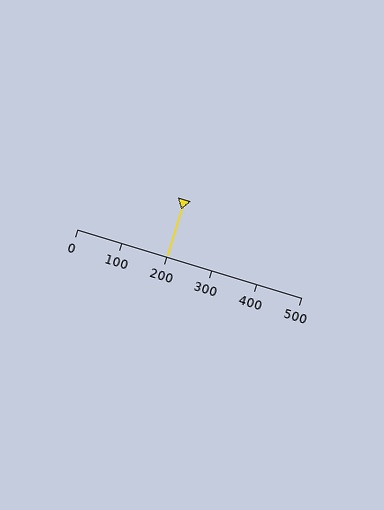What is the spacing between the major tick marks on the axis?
The major ticks are spaced 100 apart.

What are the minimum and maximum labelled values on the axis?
The axis runs from 0 to 500.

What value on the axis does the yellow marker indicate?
The marker indicates approximately 200.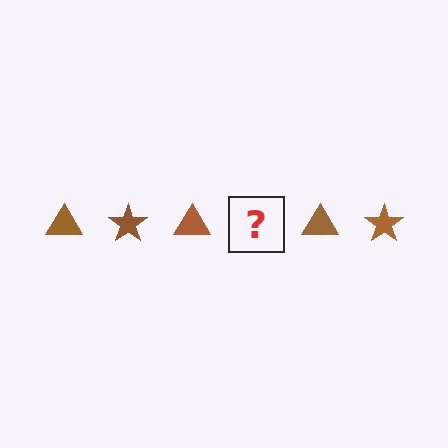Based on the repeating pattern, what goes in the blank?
The blank should be a brown star.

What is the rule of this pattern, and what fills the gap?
The rule is that the pattern cycles through triangle, star shapes in brown. The gap should be filled with a brown star.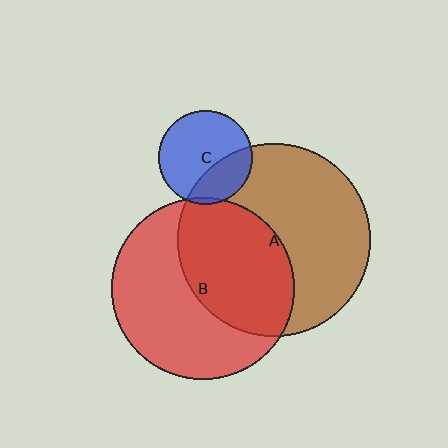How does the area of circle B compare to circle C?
Approximately 3.7 times.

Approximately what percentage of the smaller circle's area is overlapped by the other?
Approximately 5%.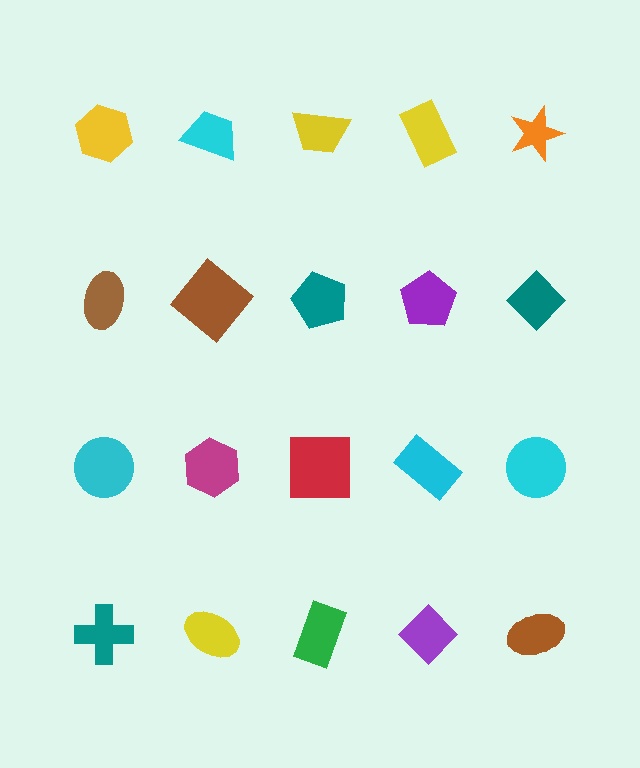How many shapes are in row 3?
5 shapes.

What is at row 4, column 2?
A yellow ellipse.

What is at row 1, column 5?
An orange star.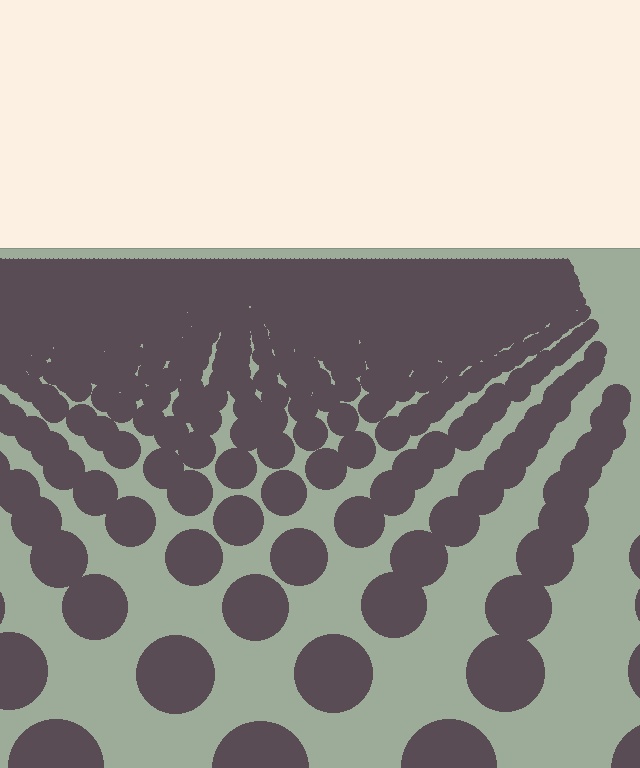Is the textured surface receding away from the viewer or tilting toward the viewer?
The surface is receding away from the viewer. Texture elements get smaller and denser toward the top.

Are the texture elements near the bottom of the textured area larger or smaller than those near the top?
Larger. Near the bottom, elements are closer to the viewer and appear at a bigger on-screen size.